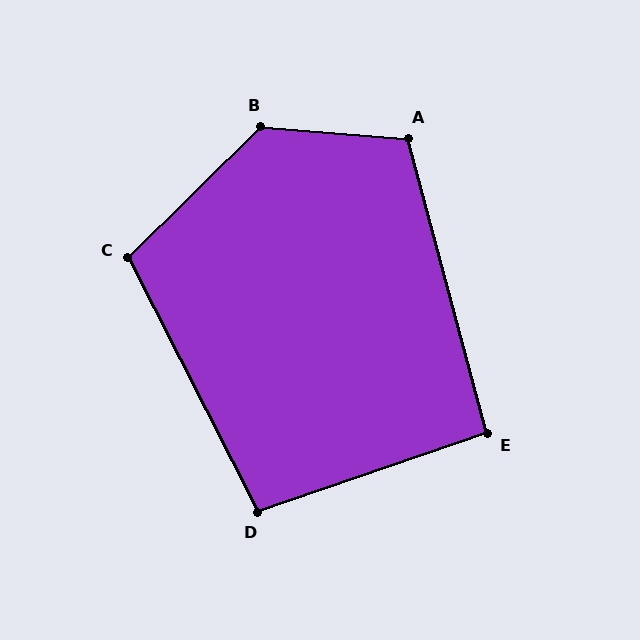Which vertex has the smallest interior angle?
E, at approximately 94 degrees.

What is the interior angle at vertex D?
Approximately 98 degrees (obtuse).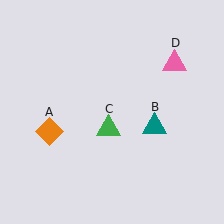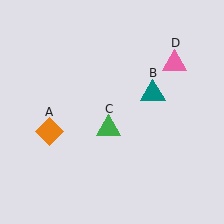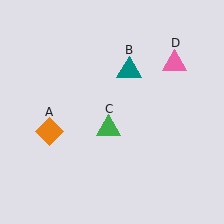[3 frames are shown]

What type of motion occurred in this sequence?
The teal triangle (object B) rotated counterclockwise around the center of the scene.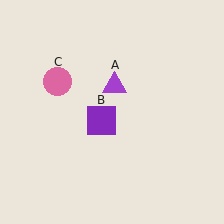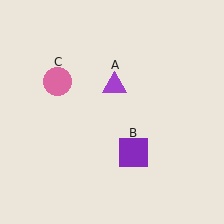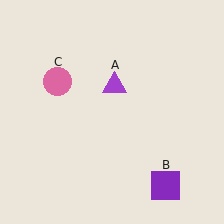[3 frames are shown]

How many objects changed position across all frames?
1 object changed position: purple square (object B).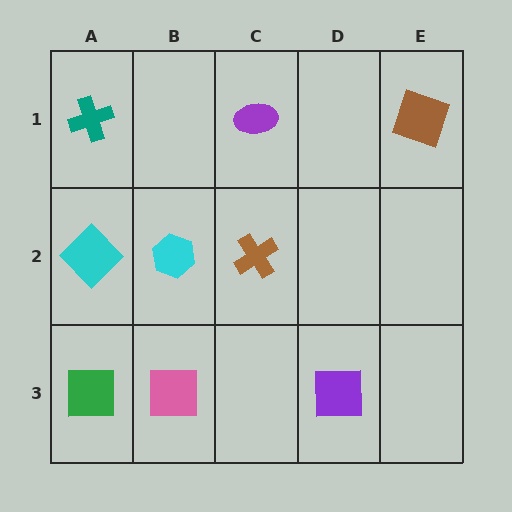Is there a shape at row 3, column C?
No, that cell is empty.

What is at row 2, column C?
A brown cross.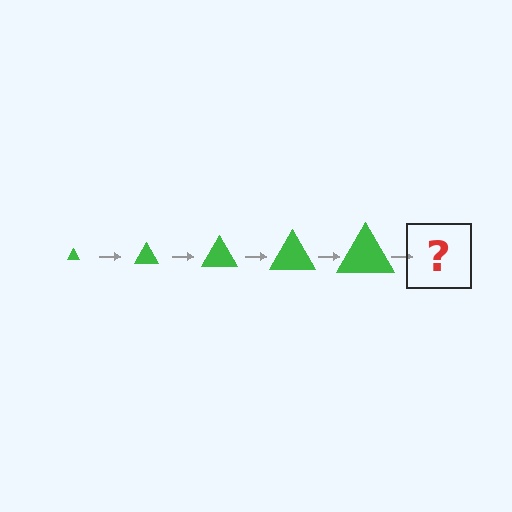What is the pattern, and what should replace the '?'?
The pattern is that the triangle gets progressively larger each step. The '?' should be a green triangle, larger than the previous one.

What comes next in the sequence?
The next element should be a green triangle, larger than the previous one.